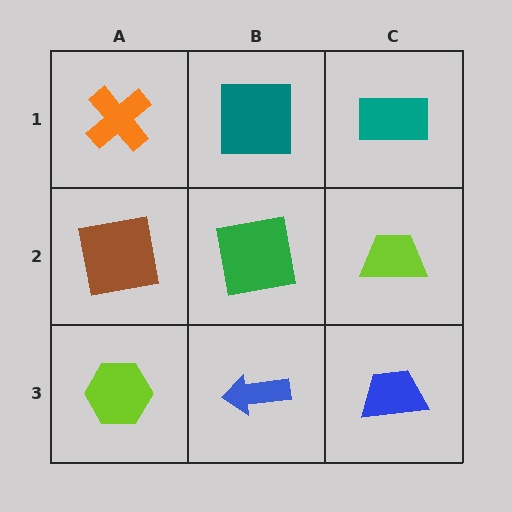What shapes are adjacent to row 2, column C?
A teal rectangle (row 1, column C), a blue trapezoid (row 3, column C), a green square (row 2, column B).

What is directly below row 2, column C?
A blue trapezoid.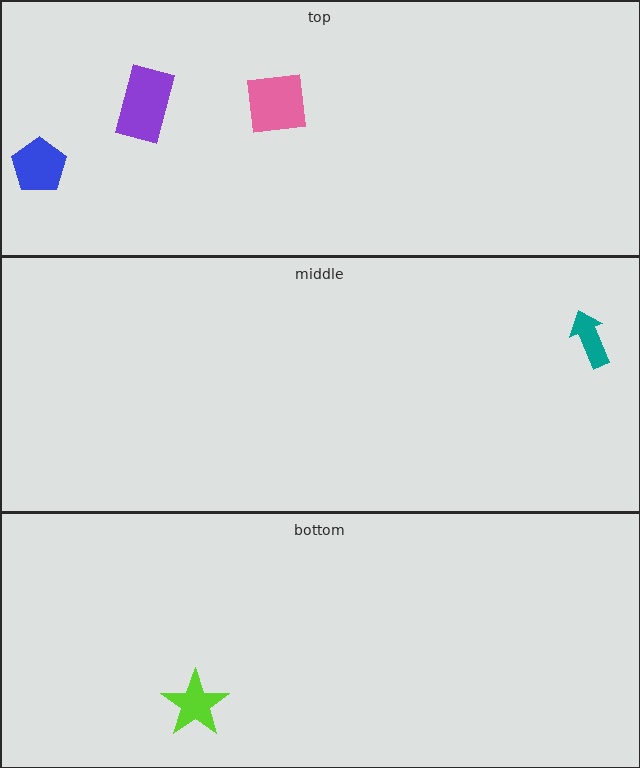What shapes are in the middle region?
The teal arrow.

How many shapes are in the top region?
3.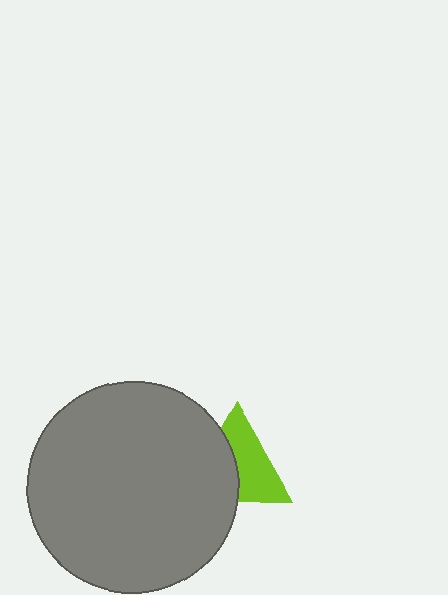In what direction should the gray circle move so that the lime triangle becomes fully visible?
The gray circle should move left. That is the shortest direction to clear the overlap and leave the lime triangle fully visible.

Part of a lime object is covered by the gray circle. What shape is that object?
It is a triangle.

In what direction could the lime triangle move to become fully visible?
The lime triangle could move right. That would shift it out from behind the gray circle entirely.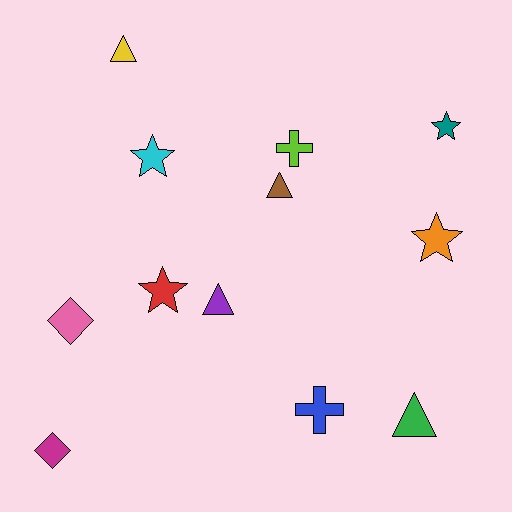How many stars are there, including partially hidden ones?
There are 4 stars.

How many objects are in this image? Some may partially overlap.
There are 12 objects.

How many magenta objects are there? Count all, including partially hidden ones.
There is 1 magenta object.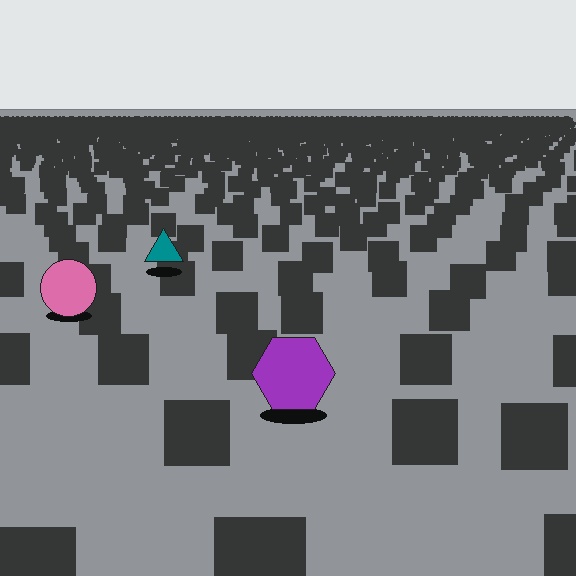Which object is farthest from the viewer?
The teal triangle is farthest from the viewer. It appears smaller and the ground texture around it is denser.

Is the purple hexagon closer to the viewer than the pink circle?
Yes. The purple hexagon is closer — you can tell from the texture gradient: the ground texture is coarser near it.